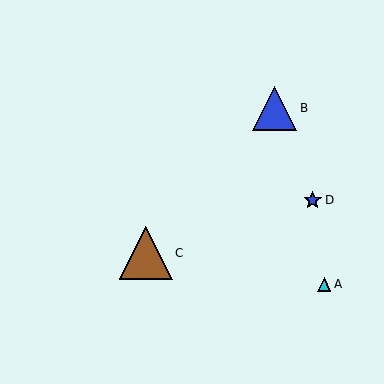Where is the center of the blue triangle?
The center of the blue triangle is at (275, 108).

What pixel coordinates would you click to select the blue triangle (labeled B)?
Click at (275, 108) to select the blue triangle B.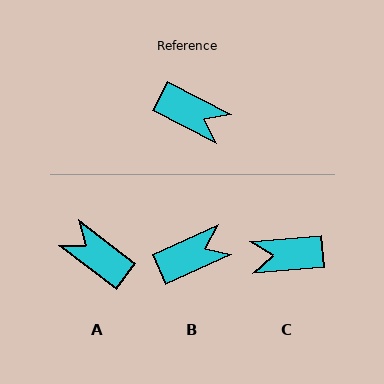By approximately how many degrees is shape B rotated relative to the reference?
Approximately 52 degrees counter-clockwise.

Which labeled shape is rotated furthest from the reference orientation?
A, about 170 degrees away.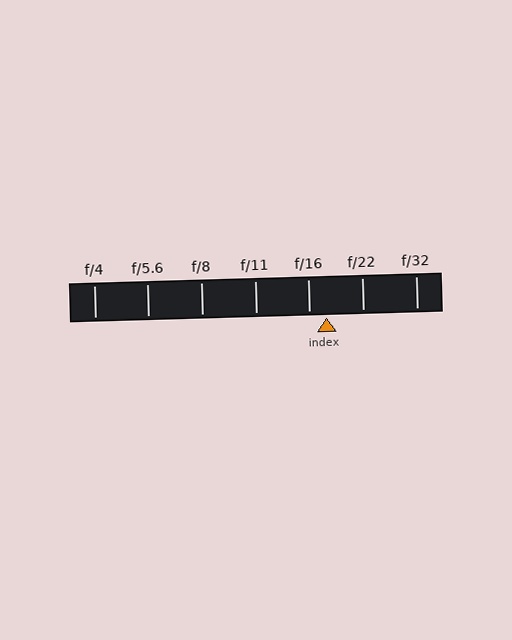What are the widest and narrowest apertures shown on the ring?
The widest aperture shown is f/4 and the narrowest is f/32.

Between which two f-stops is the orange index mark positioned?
The index mark is between f/16 and f/22.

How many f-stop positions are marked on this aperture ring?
There are 7 f-stop positions marked.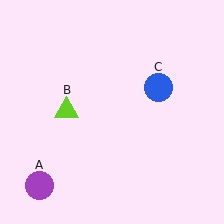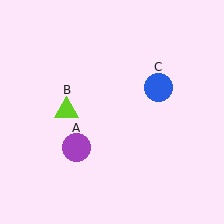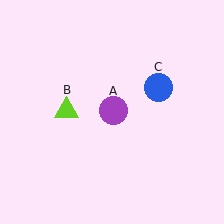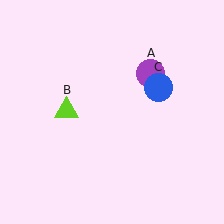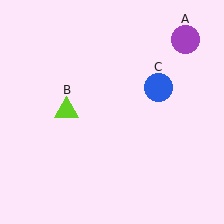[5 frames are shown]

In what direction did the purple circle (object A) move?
The purple circle (object A) moved up and to the right.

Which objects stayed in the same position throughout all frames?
Lime triangle (object B) and blue circle (object C) remained stationary.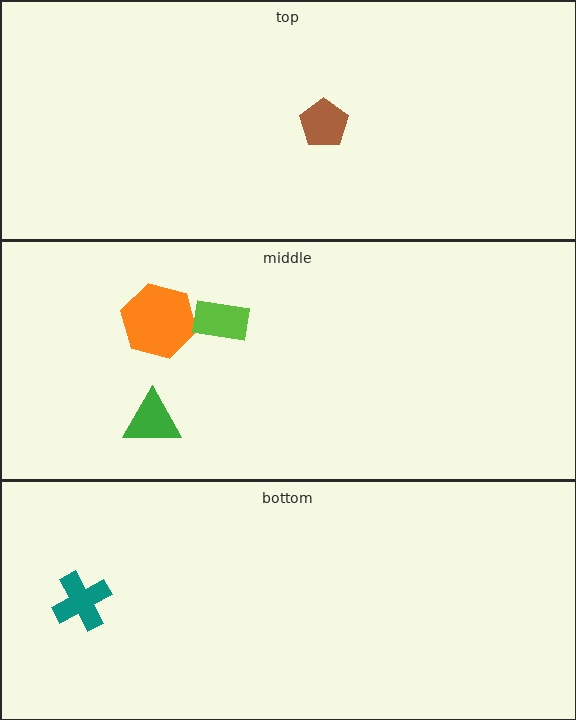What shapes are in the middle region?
The orange hexagon, the lime rectangle, the green triangle.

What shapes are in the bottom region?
The teal cross.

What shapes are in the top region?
The brown pentagon.